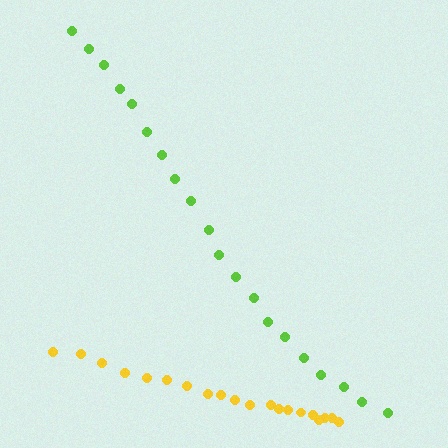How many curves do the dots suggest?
There are 2 distinct paths.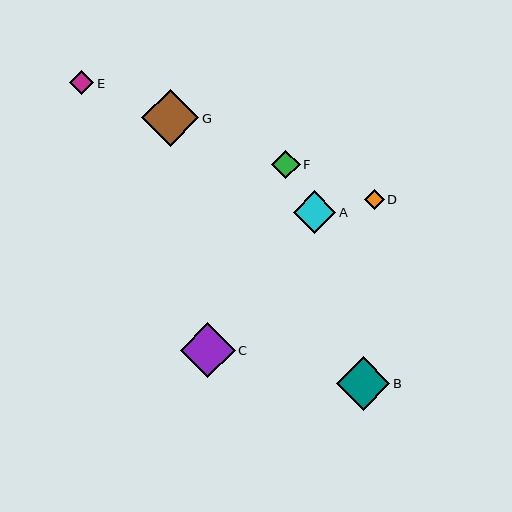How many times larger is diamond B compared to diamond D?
Diamond B is approximately 2.6 times the size of diamond D.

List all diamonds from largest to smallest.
From largest to smallest: G, C, B, A, F, E, D.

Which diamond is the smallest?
Diamond D is the smallest with a size of approximately 20 pixels.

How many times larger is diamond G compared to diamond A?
Diamond G is approximately 1.3 times the size of diamond A.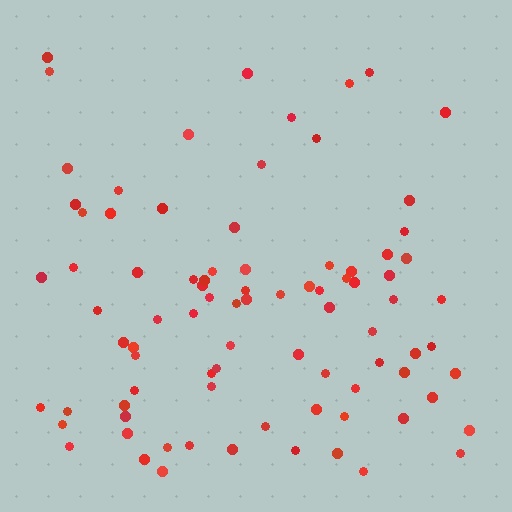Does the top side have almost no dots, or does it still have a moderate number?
Still a moderate number, just noticeably fewer than the bottom.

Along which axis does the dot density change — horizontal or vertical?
Vertical.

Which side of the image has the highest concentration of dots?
The bottom.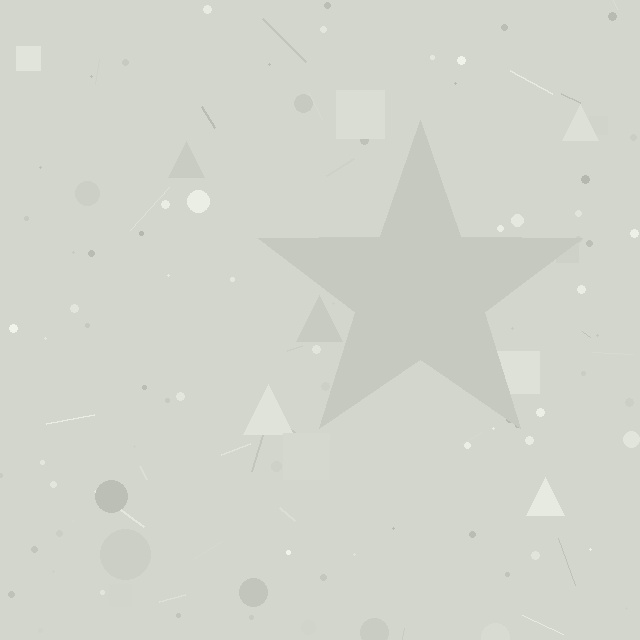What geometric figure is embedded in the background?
A star is embedded in the background.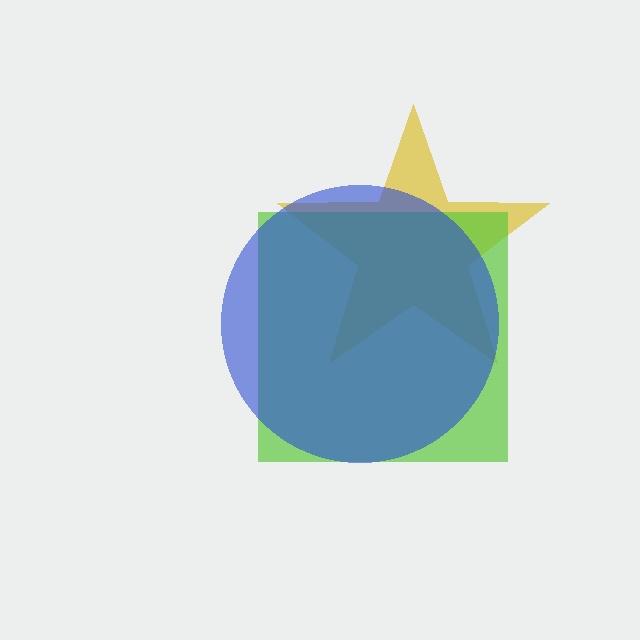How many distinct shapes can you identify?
There are 3 distinct shapes: a yellow star, a lime square, a blue circle.